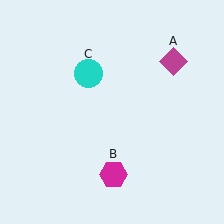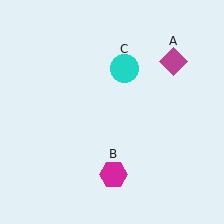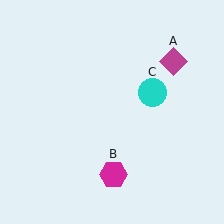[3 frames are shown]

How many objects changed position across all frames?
1 object changed position: cyan circle (object C).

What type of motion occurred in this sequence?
The cyan circle (object C) rotated clockwise around the center of the scene.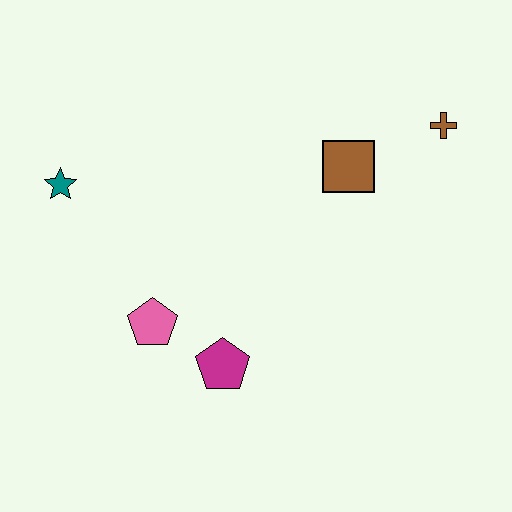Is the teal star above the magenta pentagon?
Yes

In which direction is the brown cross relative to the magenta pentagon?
The brown cross is above the magenta pentagon.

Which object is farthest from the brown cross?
The teal star is farthest from the brown cross.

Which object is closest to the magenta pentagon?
The pink pentagon is closest to the magenta pentagon.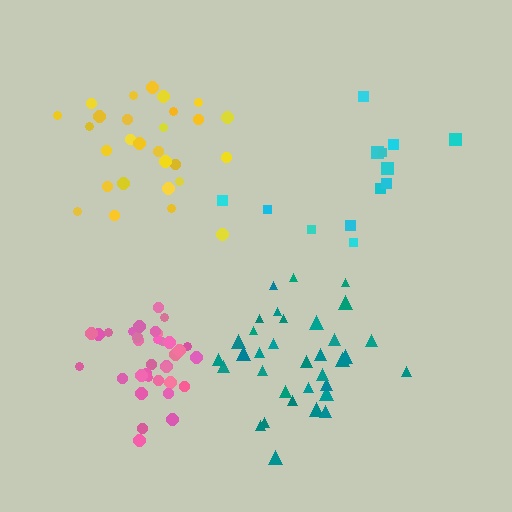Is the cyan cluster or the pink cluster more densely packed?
Pink.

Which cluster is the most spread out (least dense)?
Cyan.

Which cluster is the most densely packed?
Pink.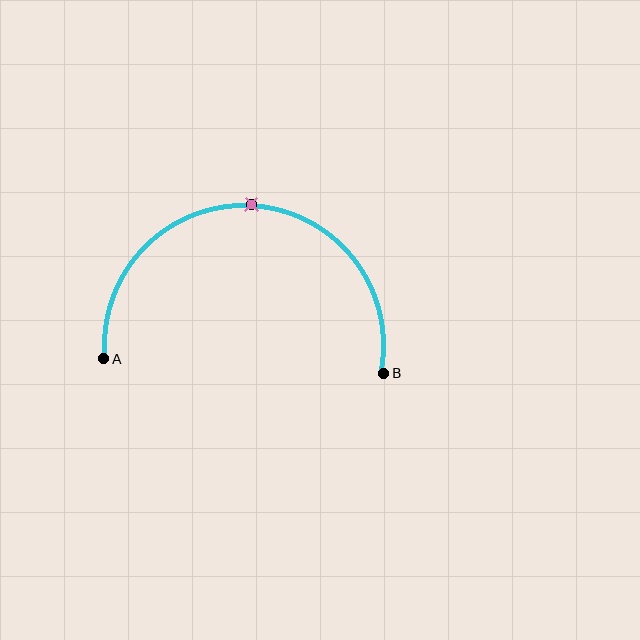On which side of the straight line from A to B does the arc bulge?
The arc bulges above the straight line connecting A and B.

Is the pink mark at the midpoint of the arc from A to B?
Yes. The pink mark lies on the arc at equal arc-length from both A and B — it is the arc midpoint.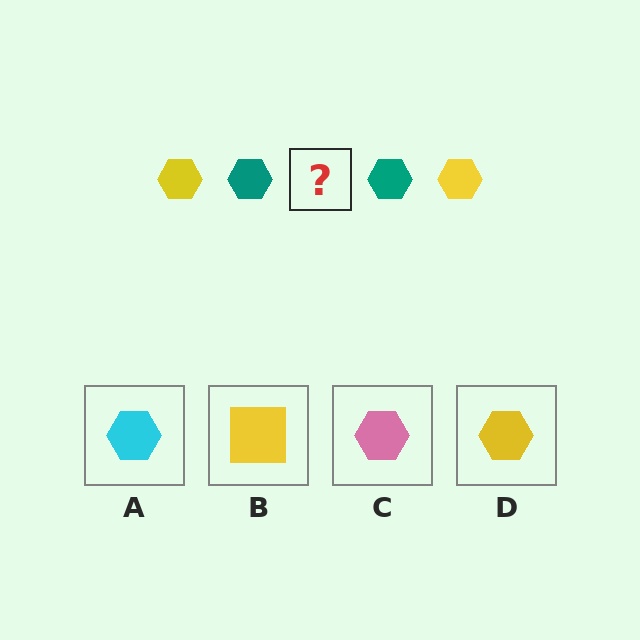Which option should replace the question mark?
Option D.